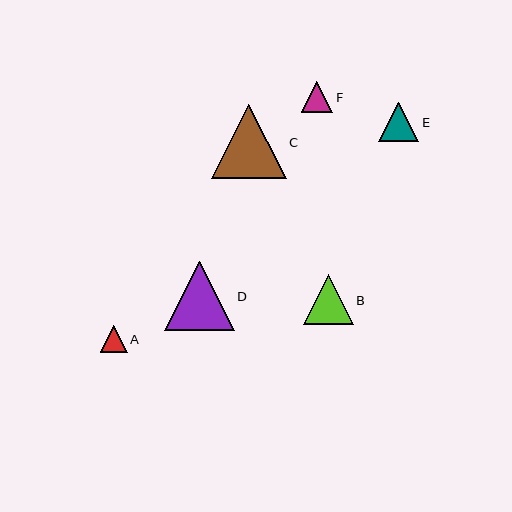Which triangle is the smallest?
Triangle A is the smallest with a size of approximately 27 pixels.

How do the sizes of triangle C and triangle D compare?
Triangle C and triangle D are approximately the same size.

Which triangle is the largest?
Triangle C is the largest with a size of approximately 75 pixels.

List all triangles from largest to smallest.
From largest to smallest: C, D, B, E, F, A.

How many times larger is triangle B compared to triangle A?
Triangle B is approximately 1.9 times the size of triangle A.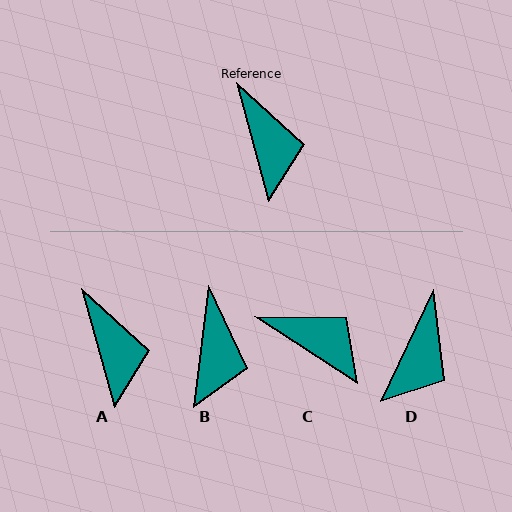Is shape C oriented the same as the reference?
No, it is off by about 42 degrees.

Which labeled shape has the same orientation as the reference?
A.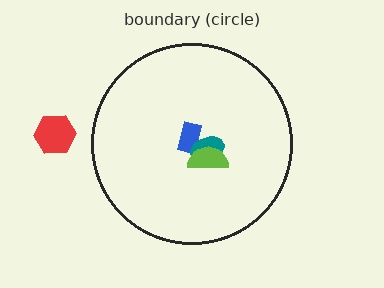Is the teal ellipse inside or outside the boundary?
Inside.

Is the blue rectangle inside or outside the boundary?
Inside.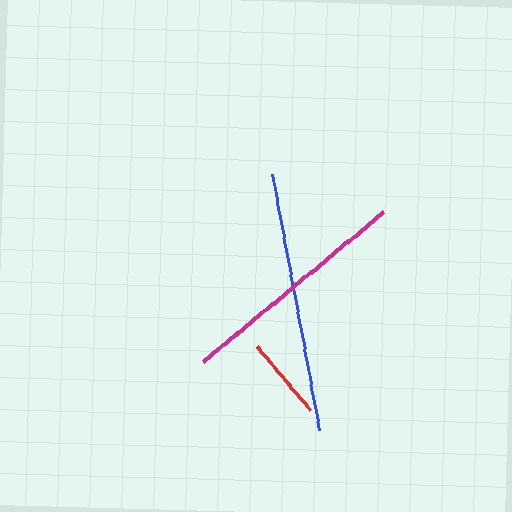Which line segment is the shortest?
The red line is the shortest at approximately 82 pixels.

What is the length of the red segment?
The red segment is approximately 82 pixels long.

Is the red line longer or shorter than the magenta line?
The magenta line is longer than the red line.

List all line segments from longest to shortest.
From longest to shortest: blue, magenta, red.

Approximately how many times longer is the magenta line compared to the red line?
The magenta line is approximately 2.8 times the length of the red line.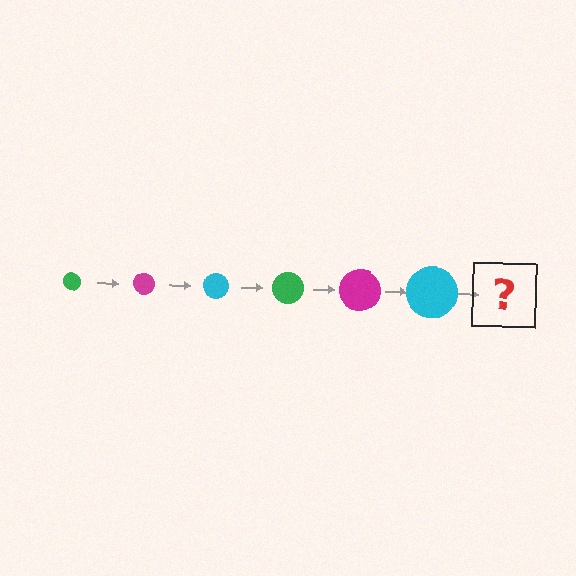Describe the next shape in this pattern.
It should be a green circle, larger than the previous one.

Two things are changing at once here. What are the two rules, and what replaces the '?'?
The two rules are that the circle grows larger each step and the color cycles through green, magenta, and cyan. The '?' should be a green circle, larger than the previous one.